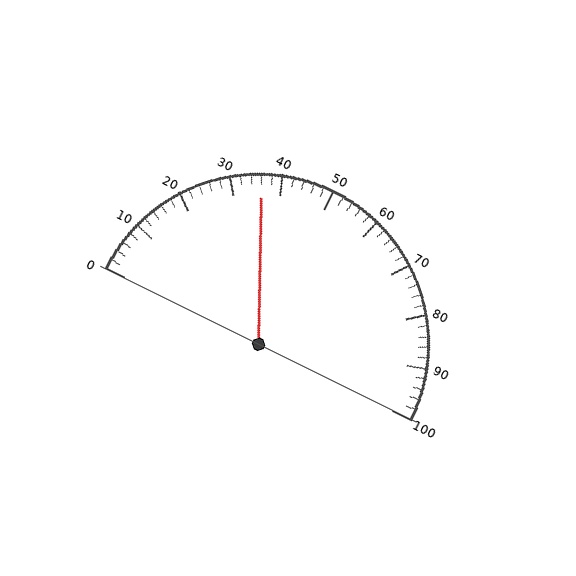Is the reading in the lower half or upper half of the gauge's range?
The reading is in the lower half of the range (0 to 100).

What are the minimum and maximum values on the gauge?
The gauge ranges from 0 to 100.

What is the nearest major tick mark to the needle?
The nearest major tick mark is 40.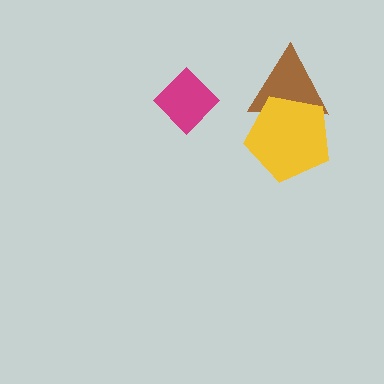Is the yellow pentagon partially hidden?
No, no other shape covers it.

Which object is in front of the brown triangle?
The yellow pentagon is in front of the brown triangle.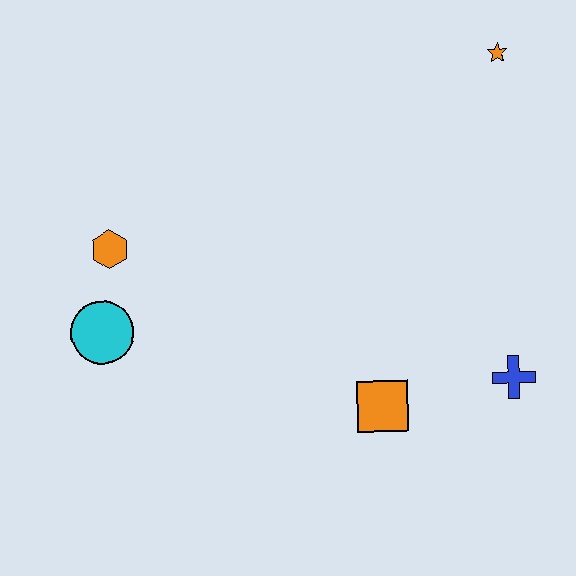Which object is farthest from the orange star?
The cyan circle is farthest from the orange star.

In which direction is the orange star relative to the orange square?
The orange star is above the orange square.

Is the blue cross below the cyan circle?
Yes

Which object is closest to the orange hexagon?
The cyan circle is closest to the orange hexagon.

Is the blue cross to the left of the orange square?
No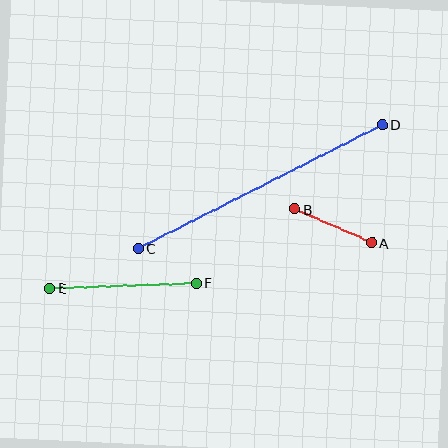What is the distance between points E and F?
The distance is approximately 147 pixels.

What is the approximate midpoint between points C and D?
The midpoint is at approximately (260, 186) pixels.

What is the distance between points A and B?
The distance is approximately 84 pixels.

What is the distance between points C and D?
The distance is approximately 274 pixels.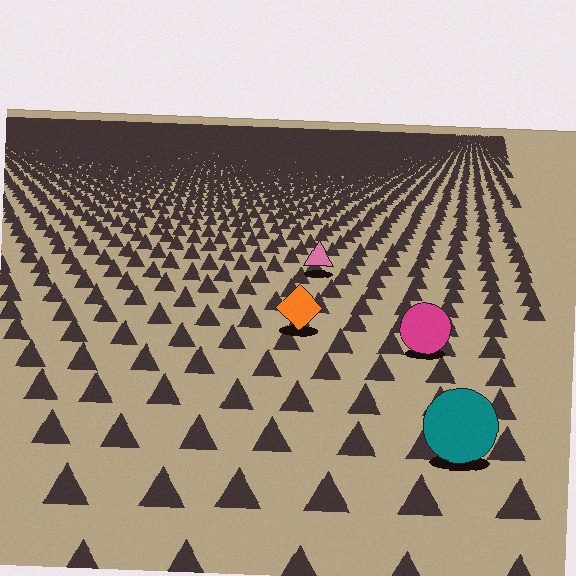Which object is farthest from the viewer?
The pink triangle is farthest from the viewer. It appears smaller and the ground texture around it is denser.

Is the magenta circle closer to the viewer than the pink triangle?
Yes. The magenta circle is closer — you can tell from the texture gradient: the ground texture is coarser near it.